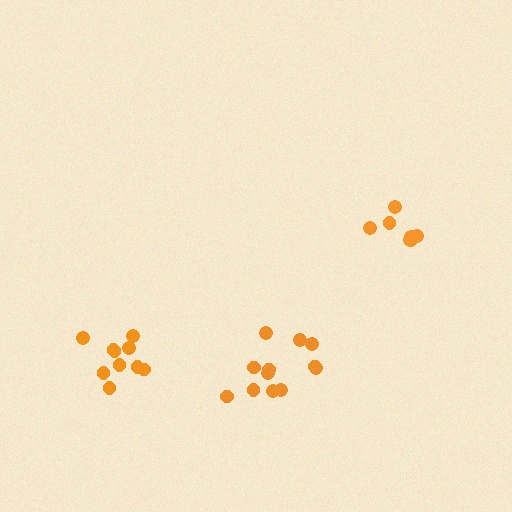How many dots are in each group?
Group 1: 7 dots, Group 2: 10 dots, Group 3: 12 dots (29 total).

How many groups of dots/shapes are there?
There are 3 groups.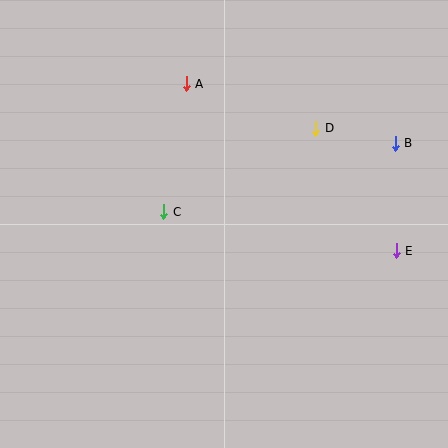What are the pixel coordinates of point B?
Point B is at (395, 143).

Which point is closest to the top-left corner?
Point A is closest to the top-left corner.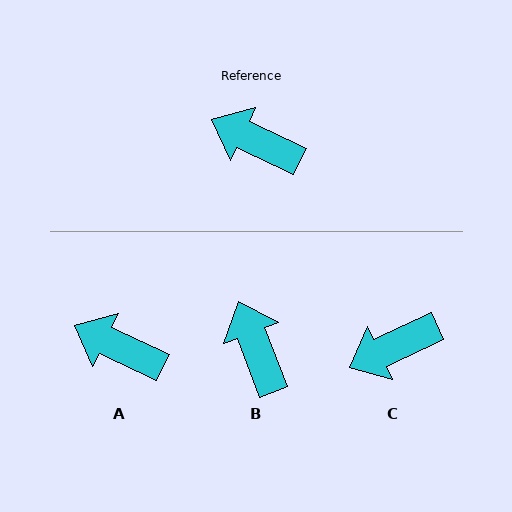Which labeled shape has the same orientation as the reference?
A.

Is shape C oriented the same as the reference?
No, it is off by about 51 degrees.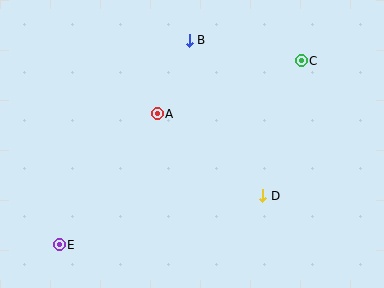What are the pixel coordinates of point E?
Point E is at (59, 245).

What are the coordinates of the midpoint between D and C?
The midpoint between D and C is at (282, 128).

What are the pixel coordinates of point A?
Point A is at (157, 114).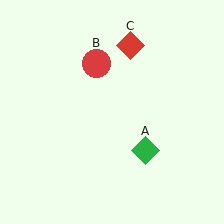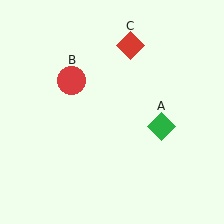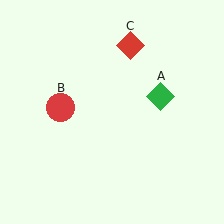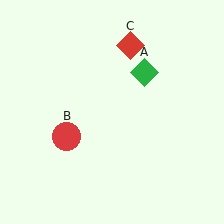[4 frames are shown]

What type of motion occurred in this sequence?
The green diamond (object A), red circle (object B) rotated counterclockwise around the center of the scene.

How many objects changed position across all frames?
2 objects changed position: green diamond (object A), red circle (object B).